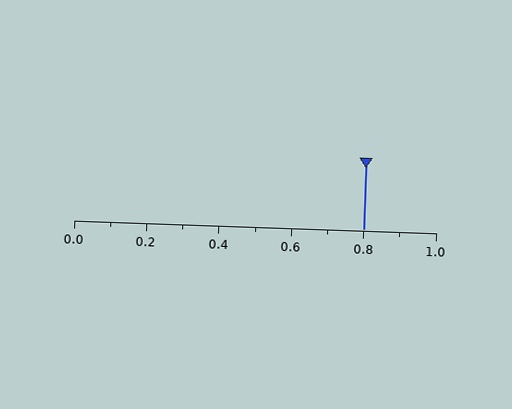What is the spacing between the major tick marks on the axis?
The major ticks are spaced 0.2 apart.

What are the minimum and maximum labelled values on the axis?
The axis runs from 0.0 to 1.0.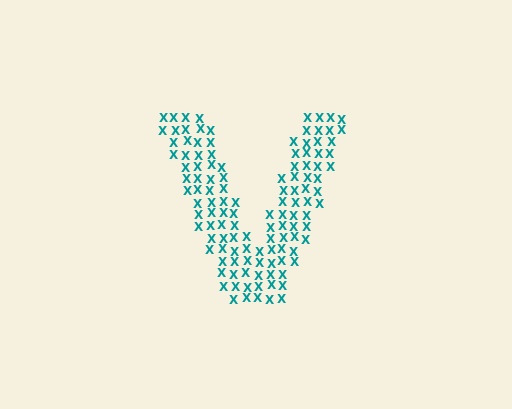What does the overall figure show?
The overall figure shows the letter V.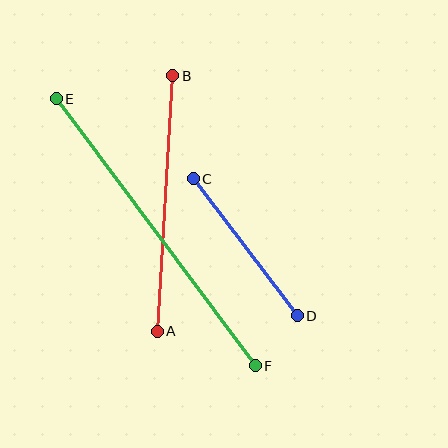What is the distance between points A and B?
The distance is approximately 256 pixels.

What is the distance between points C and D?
The distance is approximately 172 pixels.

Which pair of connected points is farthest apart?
Points E and F are farthest apart.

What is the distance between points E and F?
The distance is approximately 333 pixels.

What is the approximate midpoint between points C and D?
The midpoint is at approximately (245, 247) pixels.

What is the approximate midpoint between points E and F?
The midpoint is at approximately (156, 232) pixels.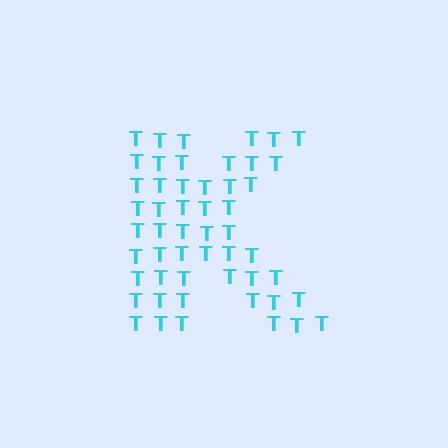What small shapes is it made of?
It is made of small letter T's.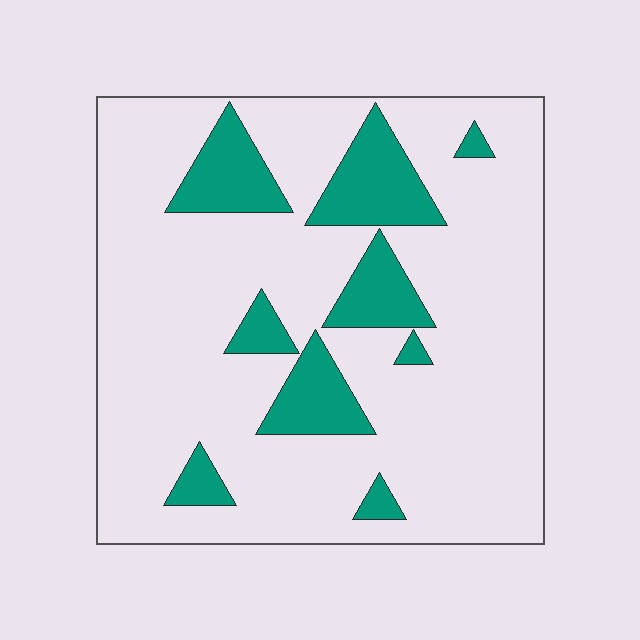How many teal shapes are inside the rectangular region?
9.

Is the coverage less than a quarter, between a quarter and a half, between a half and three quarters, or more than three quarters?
Less than a quarter.